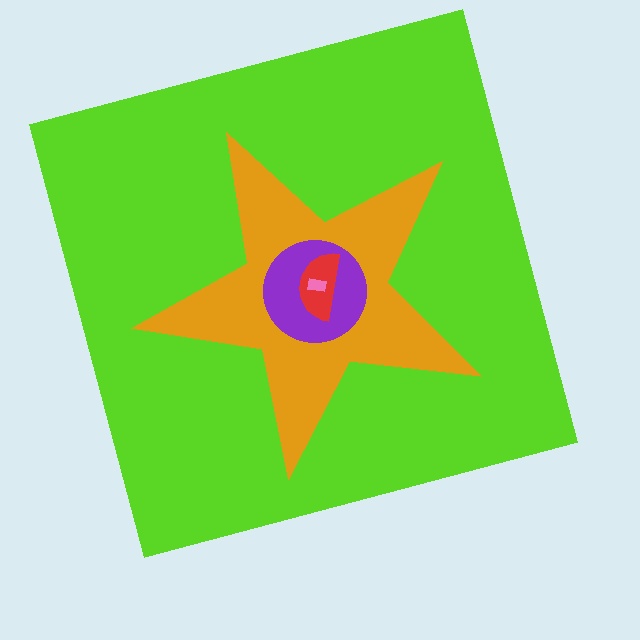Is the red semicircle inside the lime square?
Yes.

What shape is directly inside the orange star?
The purple circle.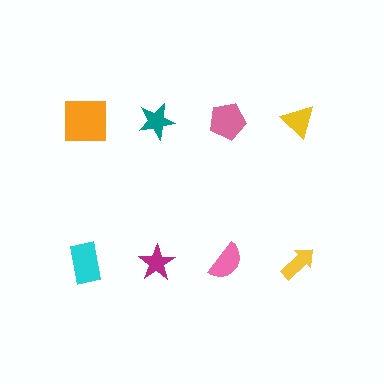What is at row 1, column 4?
A yellow triangle.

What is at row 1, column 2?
A teal star.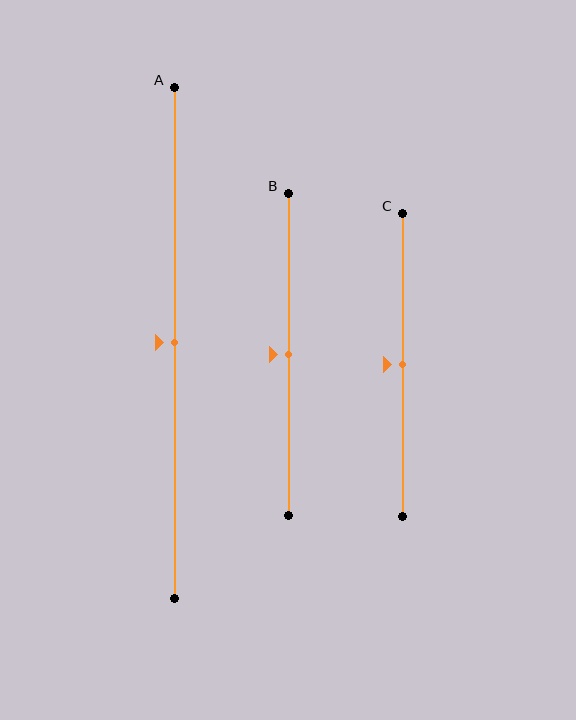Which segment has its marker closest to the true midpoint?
Segment A has its marker closest to the true midpoint.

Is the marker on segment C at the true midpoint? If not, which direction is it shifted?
Yes, the marker on segment C is at the true midpoint.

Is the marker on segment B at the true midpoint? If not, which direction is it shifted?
Yes, the marker on segment B is at the true midpoint.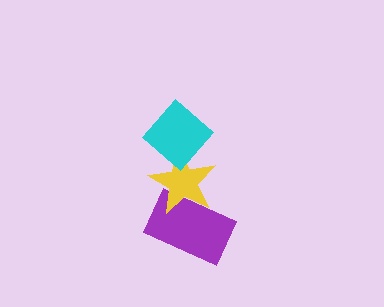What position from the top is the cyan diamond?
The cyan diamond is 1st from the top.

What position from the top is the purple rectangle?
The purple rectangle is 3rd from the top.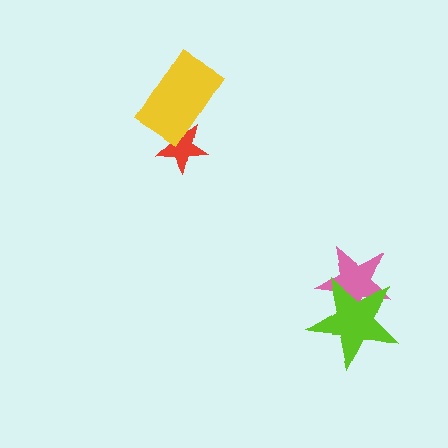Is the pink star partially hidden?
Yes, it is partially covered by another shape.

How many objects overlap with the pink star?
1 object overlaps with the pink star.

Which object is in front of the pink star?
The lime star is in front of the pink star.